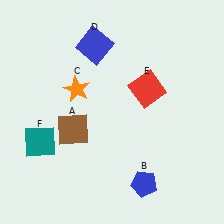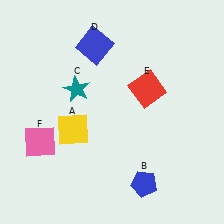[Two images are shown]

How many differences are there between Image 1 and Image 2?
There are 3 differences between the two images.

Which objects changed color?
A changed from brown to yellow. C changed from orange to teal. F changed from teal to pink.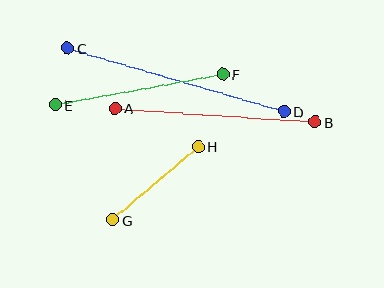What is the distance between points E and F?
The distance is approximately 170 pixels.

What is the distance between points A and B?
The distance is approximately 200 pixels.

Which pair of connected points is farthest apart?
Points C and D are farthest apart.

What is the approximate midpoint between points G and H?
The midpoint is at approximately (155, 183) pixels.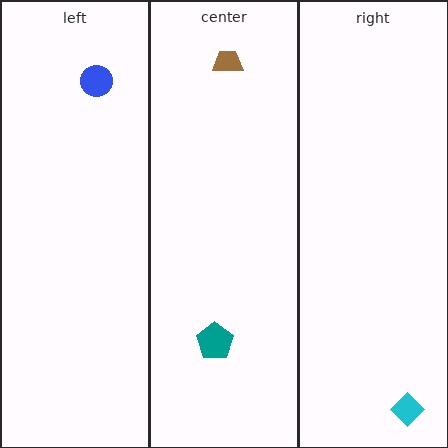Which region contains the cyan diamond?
The right region.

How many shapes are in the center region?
2.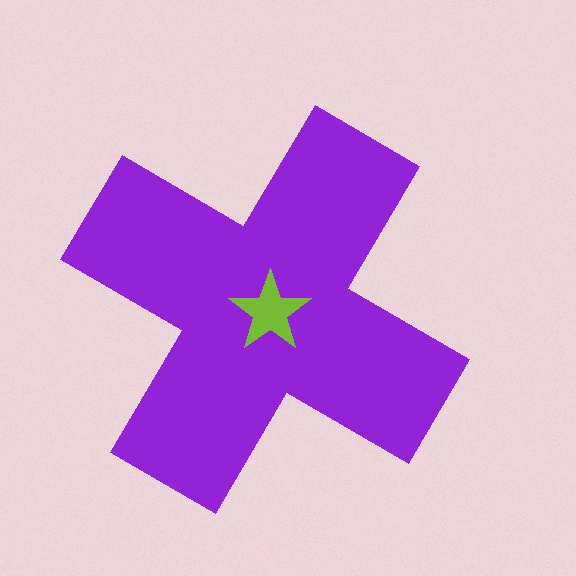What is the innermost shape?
The lime star.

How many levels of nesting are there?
2.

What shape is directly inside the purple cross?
The lime star.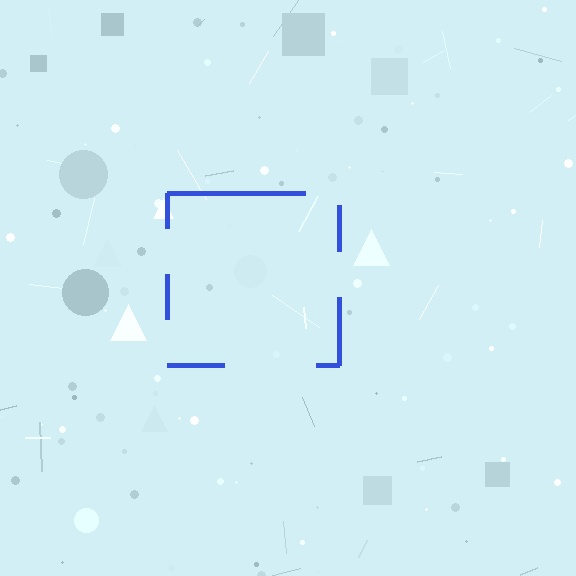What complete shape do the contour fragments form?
The contour fragments form a square.